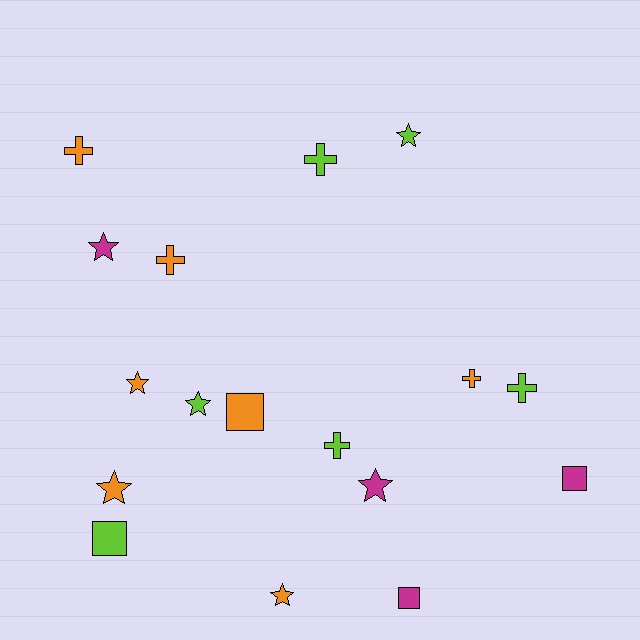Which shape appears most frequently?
Star, with 7 objects.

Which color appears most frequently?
Orange, with 7 objects.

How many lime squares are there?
There is 1 lime square.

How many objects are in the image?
There are 17 objects.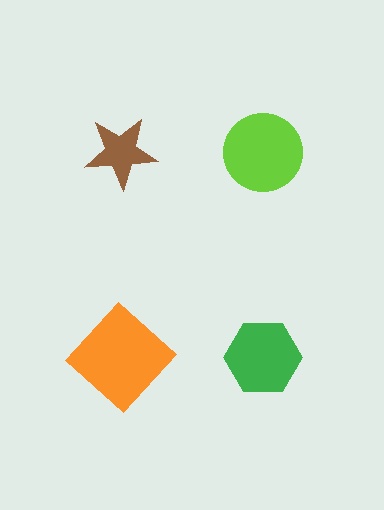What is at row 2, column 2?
A green hexagon.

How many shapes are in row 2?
2 shapes.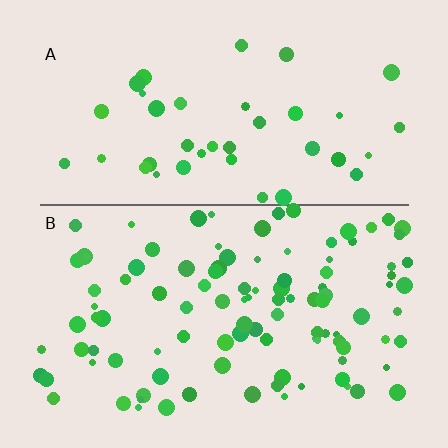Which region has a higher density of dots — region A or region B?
B (the bottom).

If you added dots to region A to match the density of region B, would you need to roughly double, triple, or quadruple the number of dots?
Approximately triple.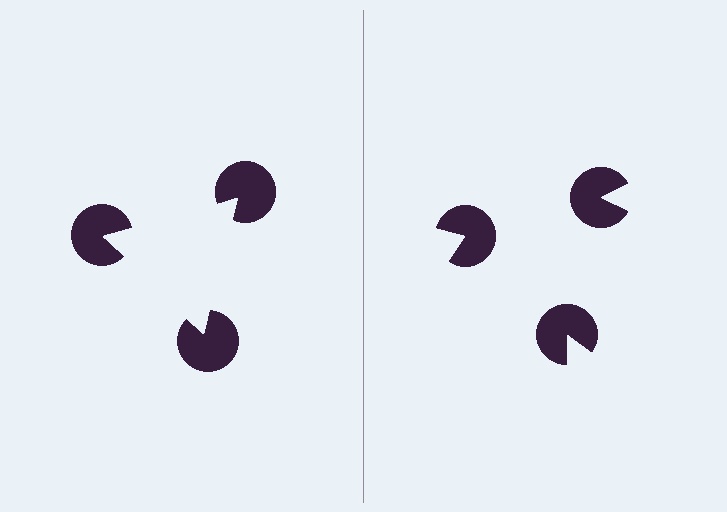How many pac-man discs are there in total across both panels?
6 — 3 on each side.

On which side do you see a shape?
An illusory triangle appears on the left side. On the right side the wedge cuts are rotated, so no coherent shape forms.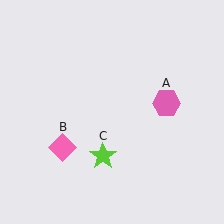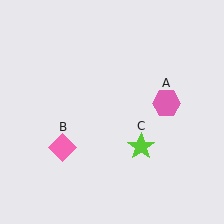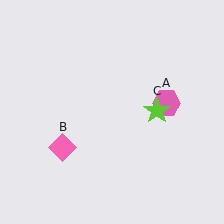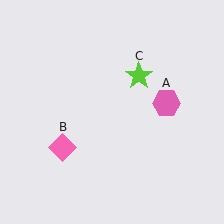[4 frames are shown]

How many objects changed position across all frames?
1 object changed position: lime star (object C).